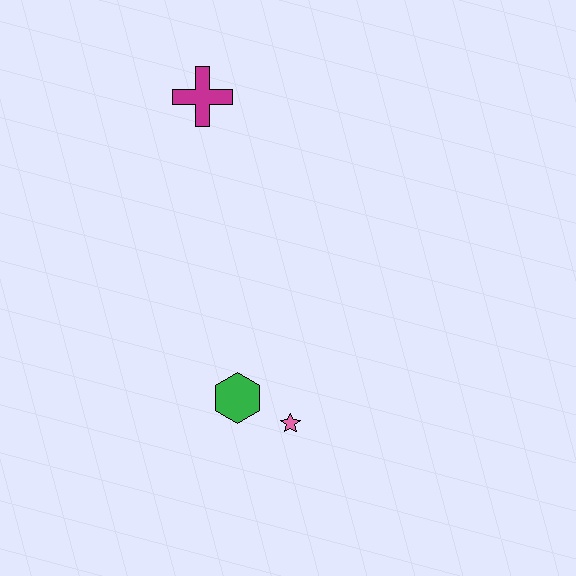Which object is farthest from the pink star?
The magenta cross is farthest from the pink star.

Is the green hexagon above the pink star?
Yes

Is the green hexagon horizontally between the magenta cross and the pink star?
Yes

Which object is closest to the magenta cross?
The green hexagon is closest to the magenta cross.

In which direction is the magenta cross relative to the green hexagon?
The magenta cross is above the green hexagon.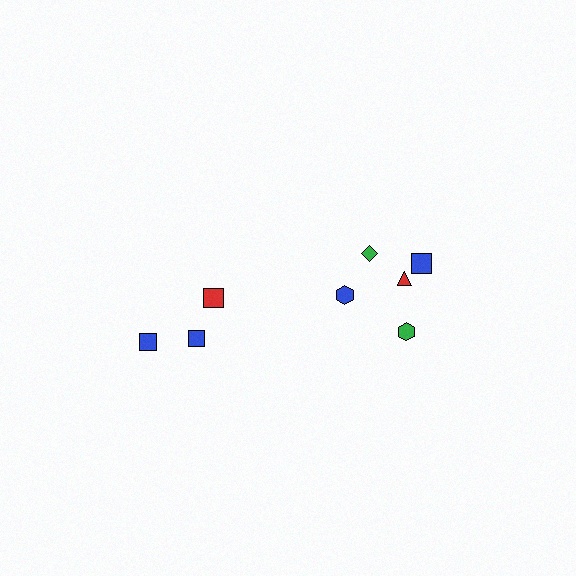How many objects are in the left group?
There are 3 objects.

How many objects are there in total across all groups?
There are 8 objects.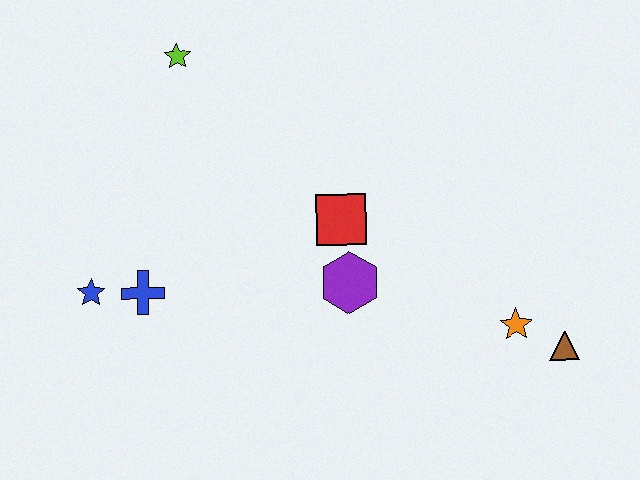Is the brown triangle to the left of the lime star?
No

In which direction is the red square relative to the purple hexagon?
The red square is above the purple hexagon.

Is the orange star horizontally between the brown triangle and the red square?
Yes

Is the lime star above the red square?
Yes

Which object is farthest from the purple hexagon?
The lime star is farthest from the purple hexagon.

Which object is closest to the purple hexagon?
The red square is closest to the purple hexagon.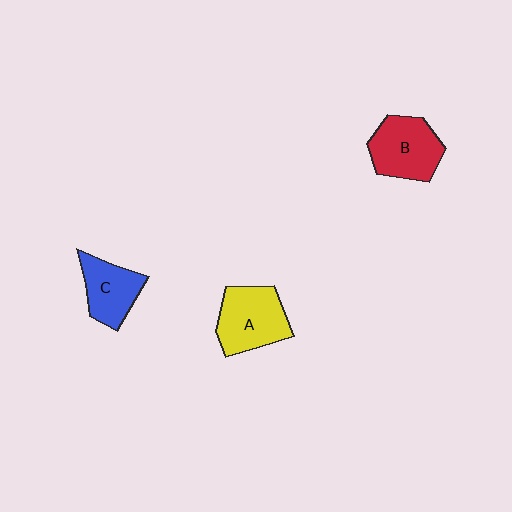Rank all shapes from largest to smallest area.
From largest to smallest: A (yellow), B (red), C (blue).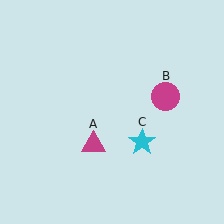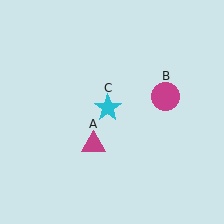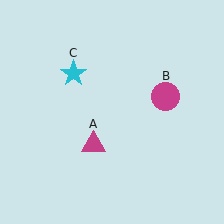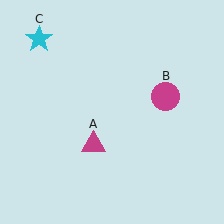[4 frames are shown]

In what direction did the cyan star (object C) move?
The cyan star (object C) moved up and to the left.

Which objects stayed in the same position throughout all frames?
Magenta triangle (object A) and magenta circle (object B) remained stationary.